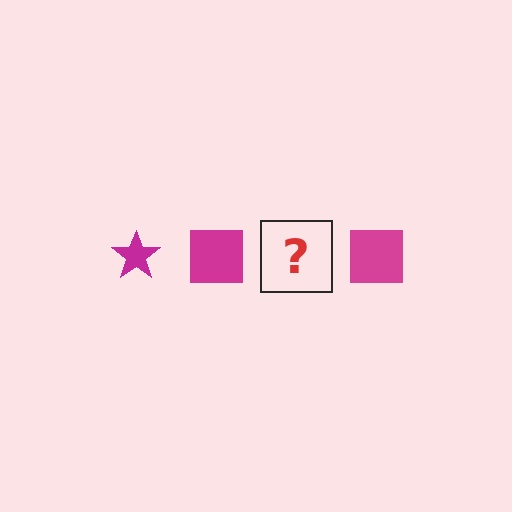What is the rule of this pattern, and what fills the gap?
The rule is that the pattern cycles through star, square shapes in magenta. The gap should be filled with a magenta star.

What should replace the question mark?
The question mark should be replaced with a magenta star.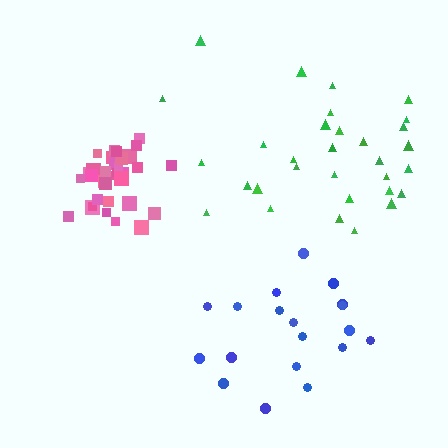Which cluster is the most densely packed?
Pink.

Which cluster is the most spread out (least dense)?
Blue.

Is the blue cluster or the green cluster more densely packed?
Green.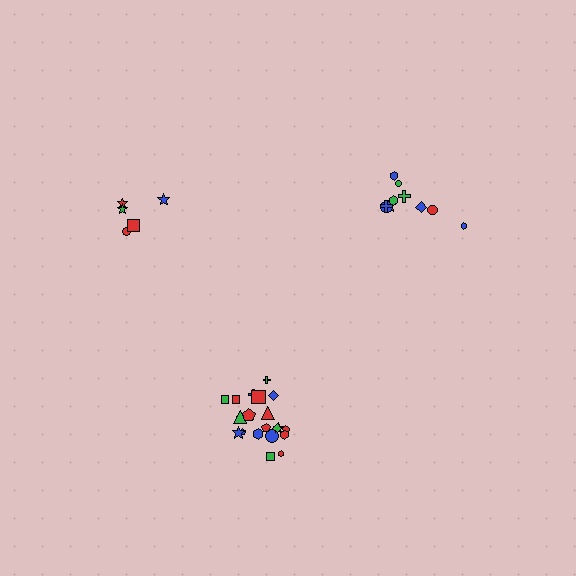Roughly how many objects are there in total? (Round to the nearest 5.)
Roughly 35 objects in total.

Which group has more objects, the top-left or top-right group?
The top-right group.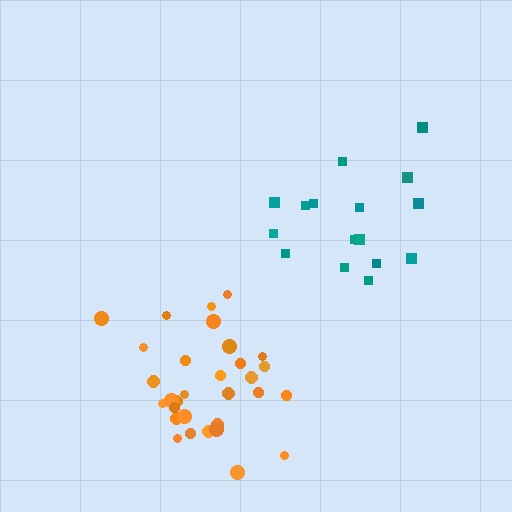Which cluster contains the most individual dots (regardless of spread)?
Orange (31).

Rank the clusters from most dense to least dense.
orange, teal.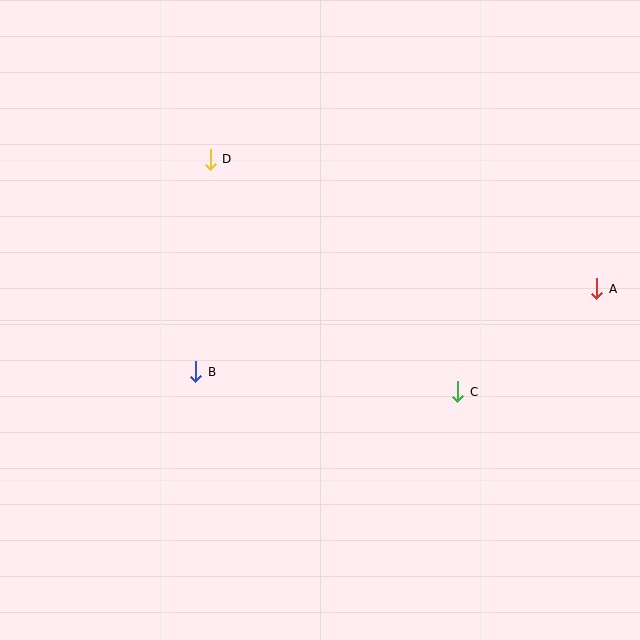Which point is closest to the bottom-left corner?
Point B is closest to the bottom-left corner.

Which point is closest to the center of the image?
Point B at (196, 372) is closest to the center.